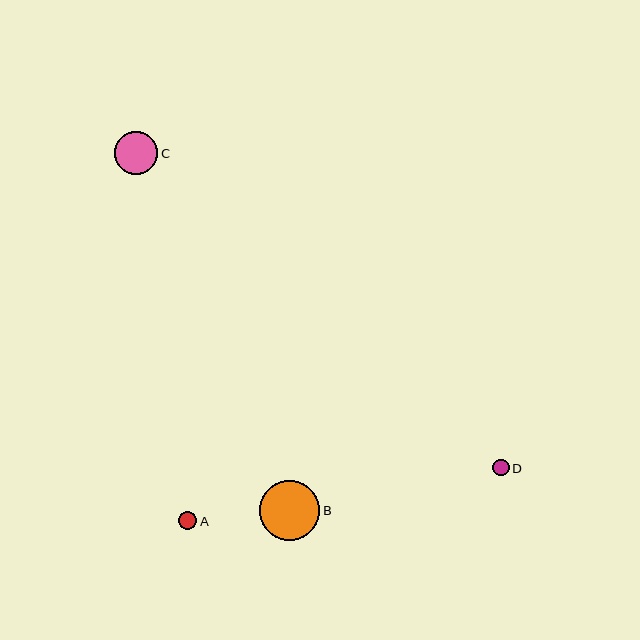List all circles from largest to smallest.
From largest to smallest: B, C, A, D.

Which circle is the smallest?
Circle D is the smallest with a size of approximately 17 pixels.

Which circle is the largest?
Circle B is the largest with a size of approximately 60 pixels.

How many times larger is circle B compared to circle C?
Circle B is approximately 1.4 times the size of circle C.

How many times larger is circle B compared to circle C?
Circle B is approximately 1.4 times the size of circle C.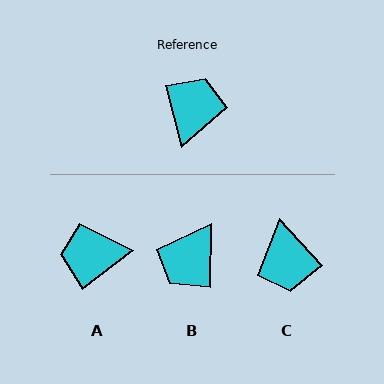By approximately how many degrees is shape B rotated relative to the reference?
Approximately 164 degrees counter-clockwise.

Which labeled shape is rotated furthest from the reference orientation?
B, about 164 degrees away.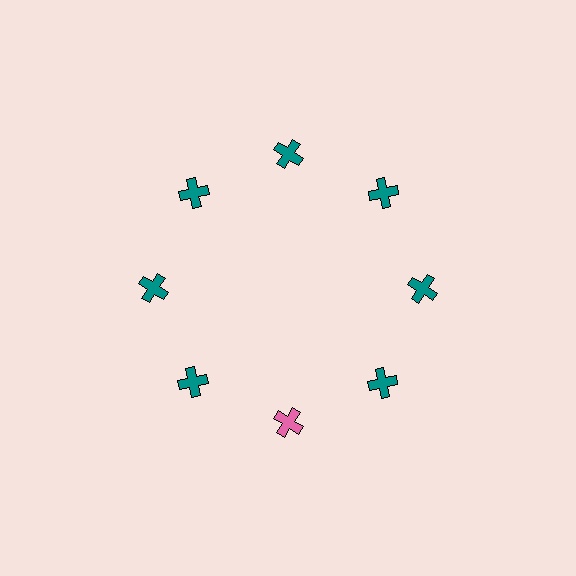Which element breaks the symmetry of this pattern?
The pink cross at roughly the 6 o'clock position breaks the symmetry. All other shapes are teal crosses.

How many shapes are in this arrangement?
There are 8 shapes arranged in a ring pattern.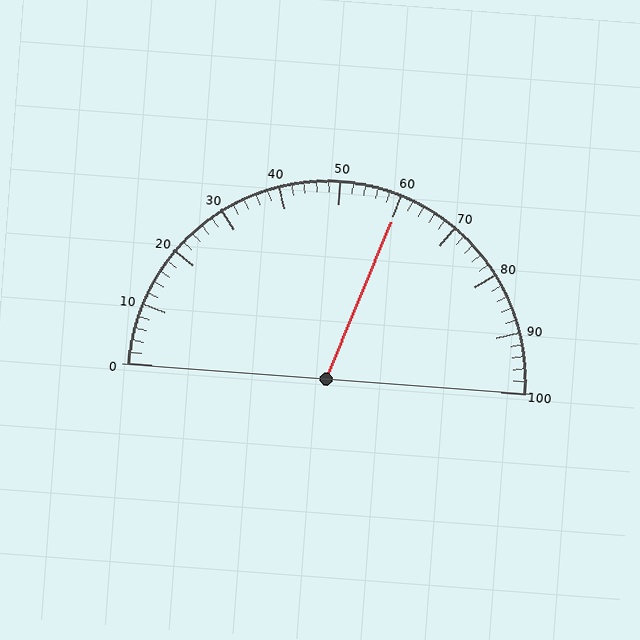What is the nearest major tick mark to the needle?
The nearest major tick mark is 60.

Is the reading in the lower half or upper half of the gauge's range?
The reading is in the upper half of the range (0 to 100).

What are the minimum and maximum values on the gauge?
The gauge ranges from 0 to 100.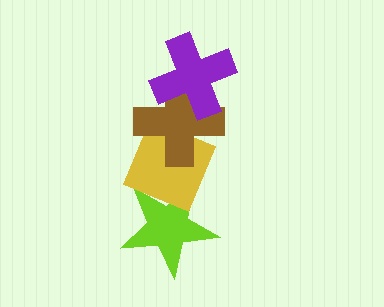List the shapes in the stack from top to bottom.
From top to bottom: the purple cross, the brown cross, the yellow diamond, the lime star.